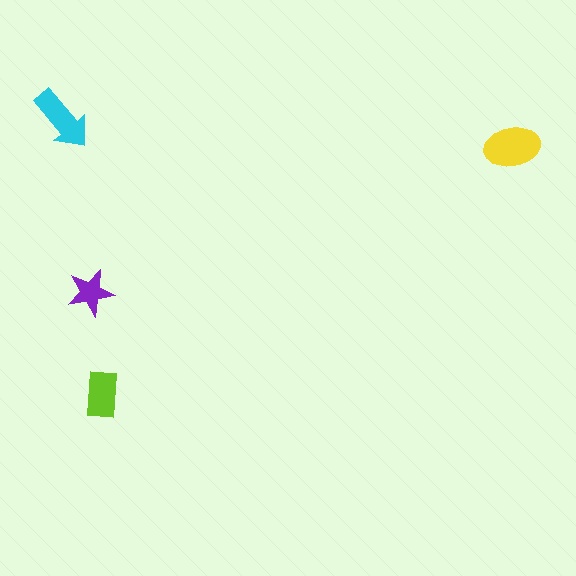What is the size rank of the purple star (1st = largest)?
4th.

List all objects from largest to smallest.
The yellow ellipse, the cyan arrow, the lime rectangle, the purple star.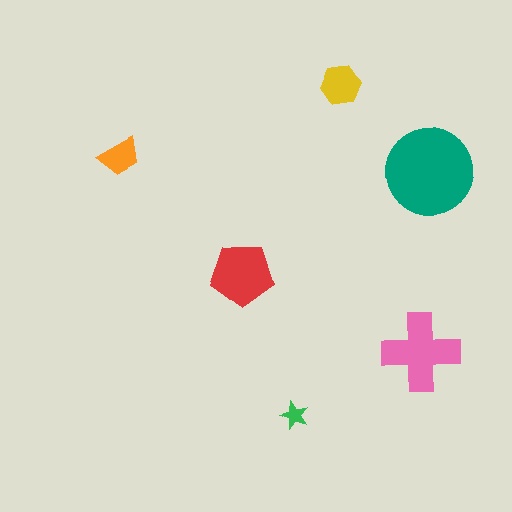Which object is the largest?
The teal circle.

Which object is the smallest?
The green star.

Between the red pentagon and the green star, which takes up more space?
The red pentagon.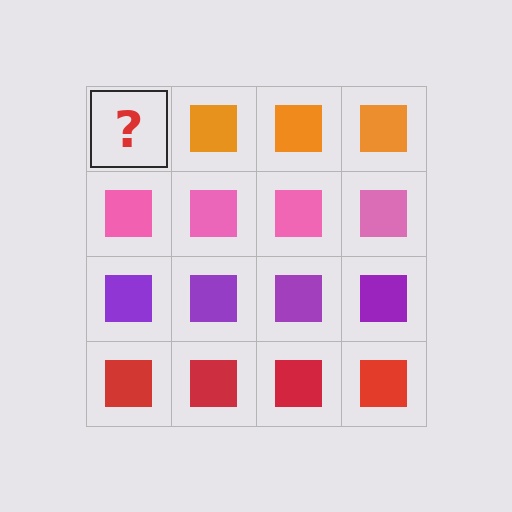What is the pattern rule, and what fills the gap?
The rule is that each row has a consistent color. The gap should be filled with an orange square.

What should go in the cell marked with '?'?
The missing cell should contain an orange square.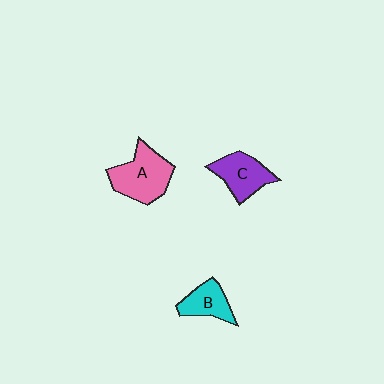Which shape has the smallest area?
Shape B (cyan).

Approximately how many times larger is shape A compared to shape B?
Approximately 1.6 times.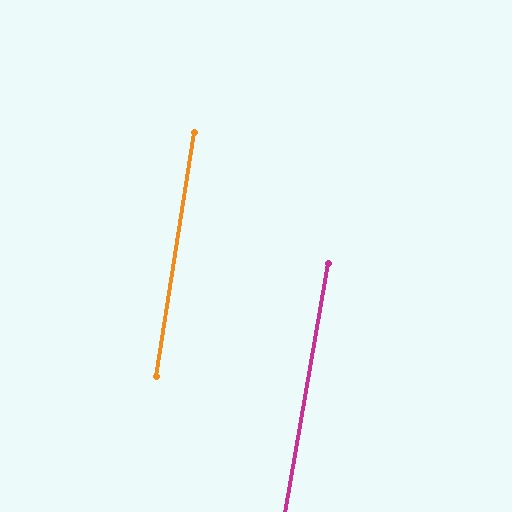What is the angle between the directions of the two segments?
Approximately 1 degree.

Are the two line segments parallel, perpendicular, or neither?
Parallel — their directions differ by only 0.9°.